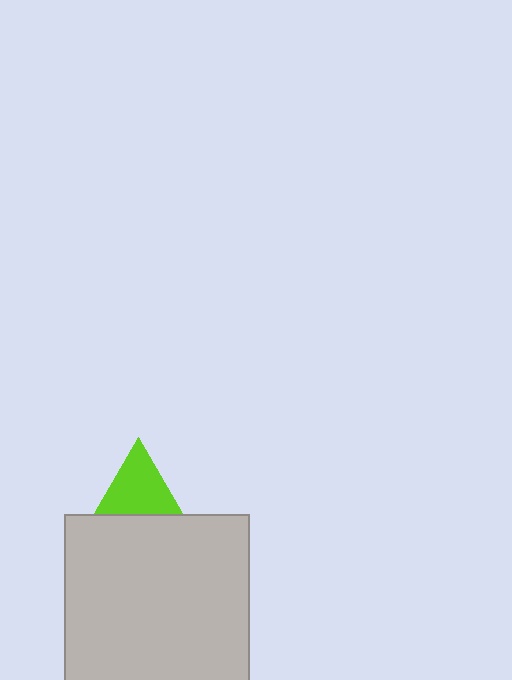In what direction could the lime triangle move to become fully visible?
The lime triangle could move up. That would shift it out from behind the light gray square entirely.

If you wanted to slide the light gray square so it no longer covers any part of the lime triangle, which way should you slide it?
Slide it down — that is the most direct way to separate the two shapes.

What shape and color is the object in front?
The object in front is a light gray square.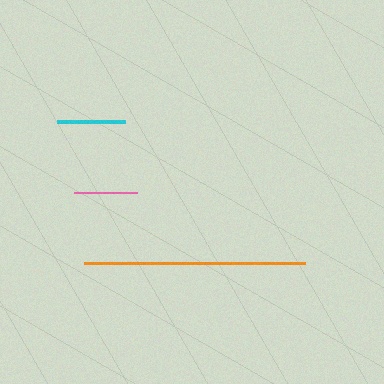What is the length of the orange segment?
The orange segment is approximately 221 pixels long.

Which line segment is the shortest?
The pink line is the shortest at approximately 63 pixels.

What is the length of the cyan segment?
The cyan segment is approximately 68 pixels long.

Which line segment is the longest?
The orange line is the longest at approximately 221 pixels.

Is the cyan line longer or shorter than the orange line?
The orange line is longer than the cyan line.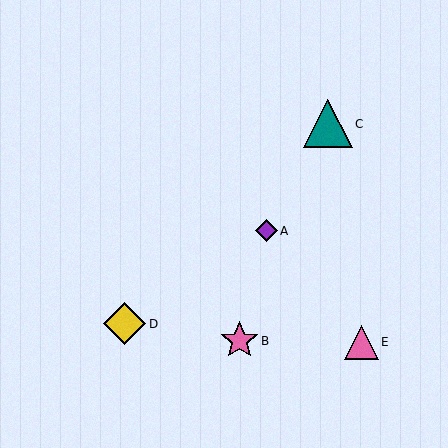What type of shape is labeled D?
Shape D is a yellow diamond.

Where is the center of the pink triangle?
The center of the pink triangle is at (362, 342).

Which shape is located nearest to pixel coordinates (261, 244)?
The purple diamond (labeled A) at (267, 231) is nearest to that location.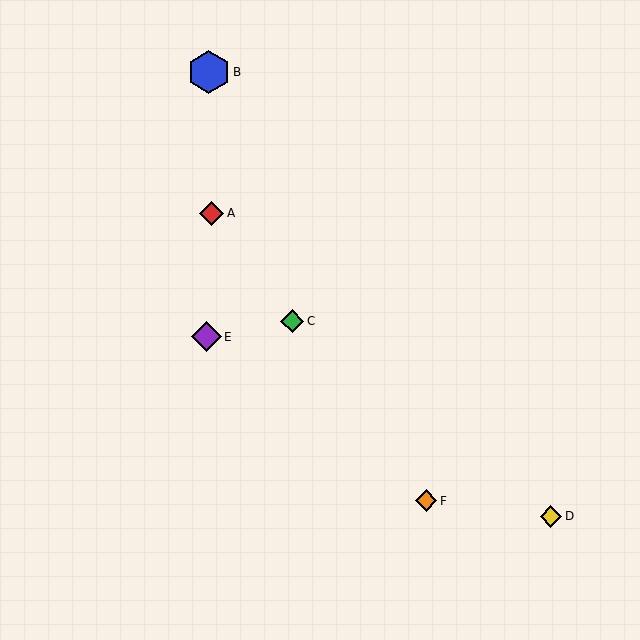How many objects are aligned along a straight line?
3 objects (A, C, F) are aligned along a straight line.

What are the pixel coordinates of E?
Object E is at (206, 337).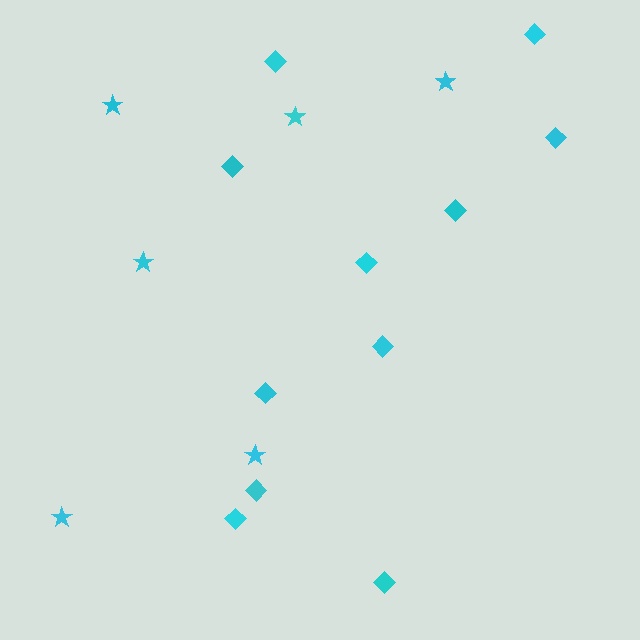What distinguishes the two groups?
There are 2 groups: one group of diamonds (11) and one group of stars (6).